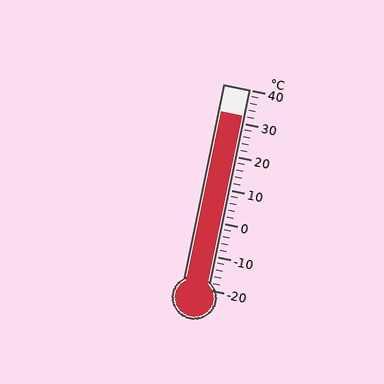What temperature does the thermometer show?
The thermometer shows approximately 32°C.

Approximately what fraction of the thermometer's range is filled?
The thermometer is filled to approximately 85% of its range.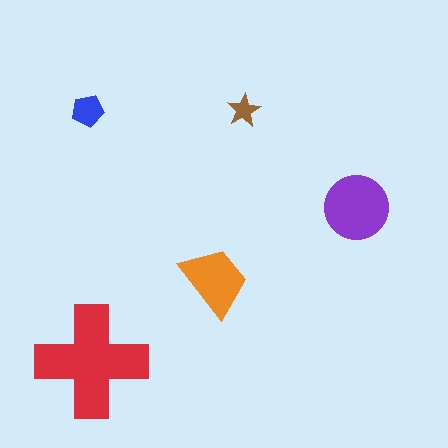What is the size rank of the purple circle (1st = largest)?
2nd.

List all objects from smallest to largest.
The brown star, the blue pentagon, the orange trapezoid, the purple circle, the red cross.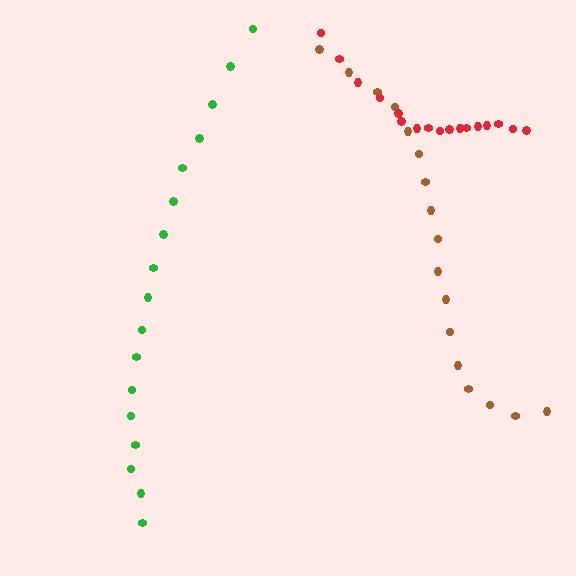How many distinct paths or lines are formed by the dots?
There are 3 distinct paths.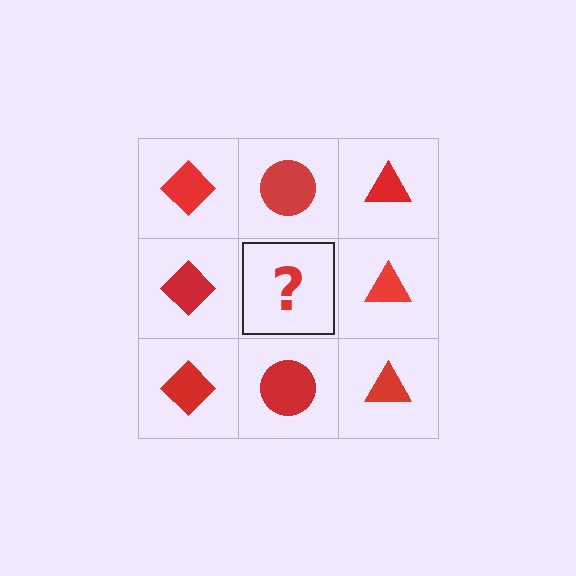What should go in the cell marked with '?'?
The missing cell should contain a red circle.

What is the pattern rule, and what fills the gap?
The rule is that each column has a consistent shape. The gap should be filled with a red circle.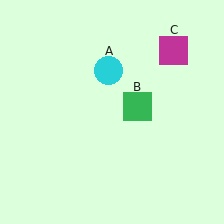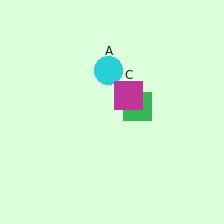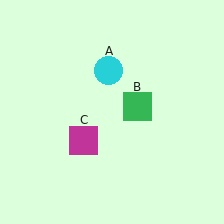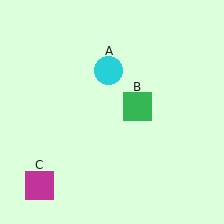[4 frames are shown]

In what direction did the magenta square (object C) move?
The magenta square (object C) moved down and to the left.